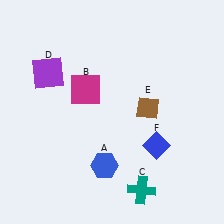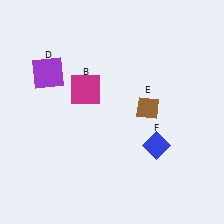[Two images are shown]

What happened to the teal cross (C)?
The teal cross (C) was removed in Image 2. It was in the bottom-right area of Image 1.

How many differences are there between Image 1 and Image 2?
There are 2 differences between the two images.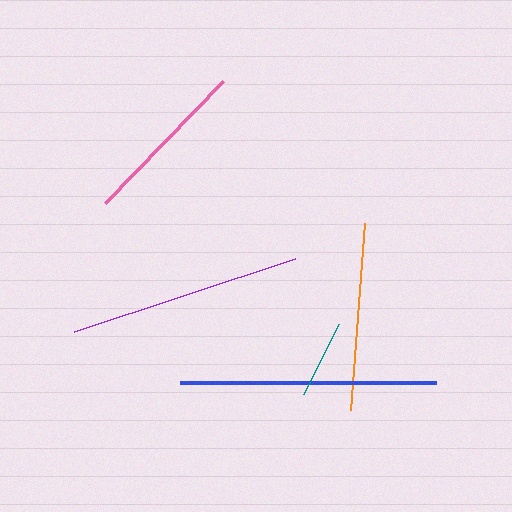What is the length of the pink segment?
The pink segment is approximately 169 pixels long.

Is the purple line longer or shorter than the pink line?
The purple line is longer than the pink line.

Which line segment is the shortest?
The teal line is the shortest at approximately 78 pixels.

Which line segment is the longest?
The blue line is the longest at approximately 256 pixels.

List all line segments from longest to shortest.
From longest to shortest: blue, purple, orange, pink, teal.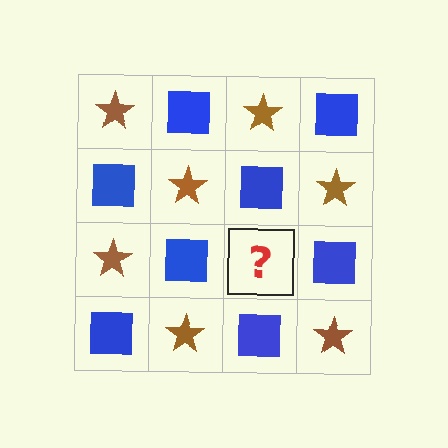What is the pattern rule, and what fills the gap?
The rule is that it alternates brown star and blue square in a checkerboard pattern. The gap should be filled with a brown star.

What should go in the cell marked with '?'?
The missing cell should contain a brown star.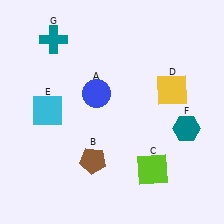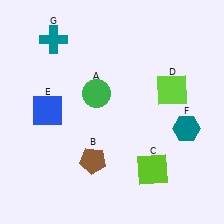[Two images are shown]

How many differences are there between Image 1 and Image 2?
There are 3 differences between the two images.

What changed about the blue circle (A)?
In Image 1, A is blue. In Image 2, it changed to green.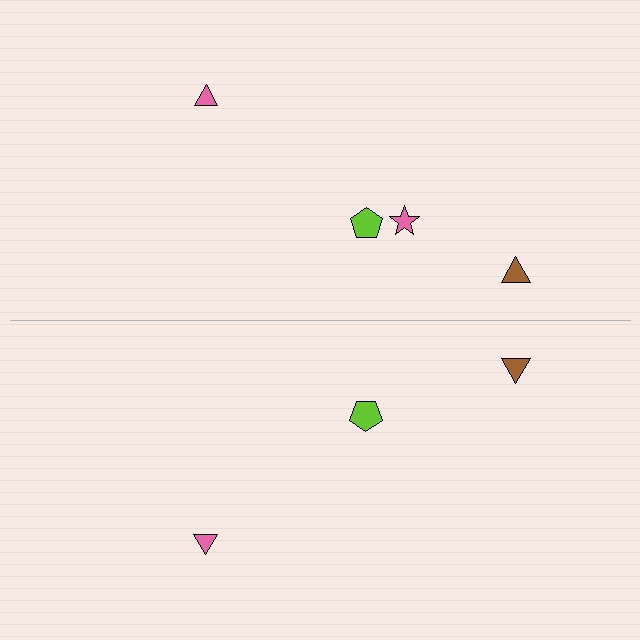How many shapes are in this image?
There are 7 shapes in this image.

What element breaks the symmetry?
A pink star is missing from the bottom side.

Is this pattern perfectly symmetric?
No, the pattern is not perfectly symmetric. A pink star is missing from the bottom side.